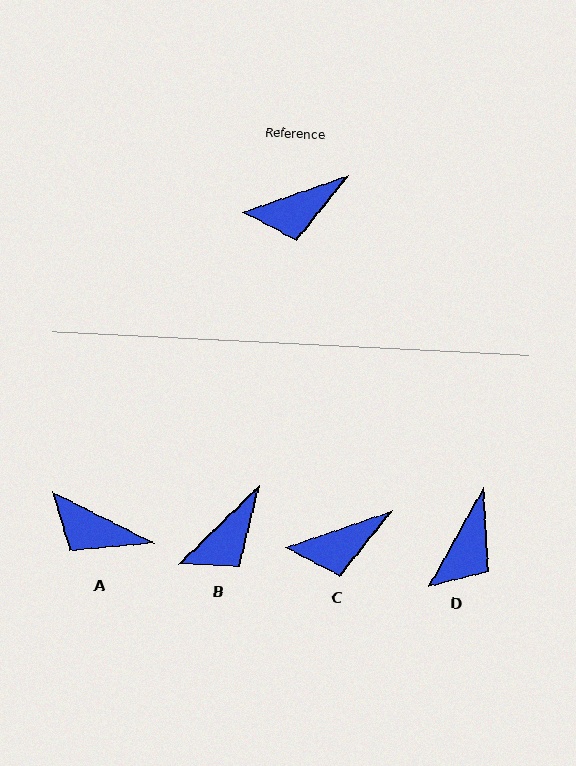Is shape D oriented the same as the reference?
No, it is off by about 42 degrees.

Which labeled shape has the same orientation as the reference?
C.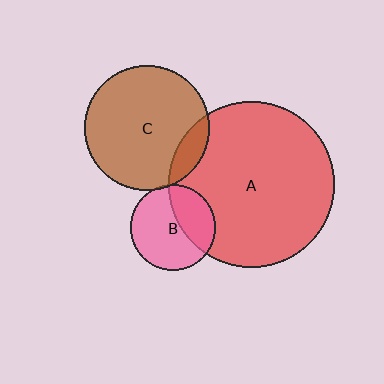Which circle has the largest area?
Circle A (red).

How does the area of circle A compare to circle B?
Approximately 3.7 times.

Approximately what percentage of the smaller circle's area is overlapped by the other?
Approximately 10%.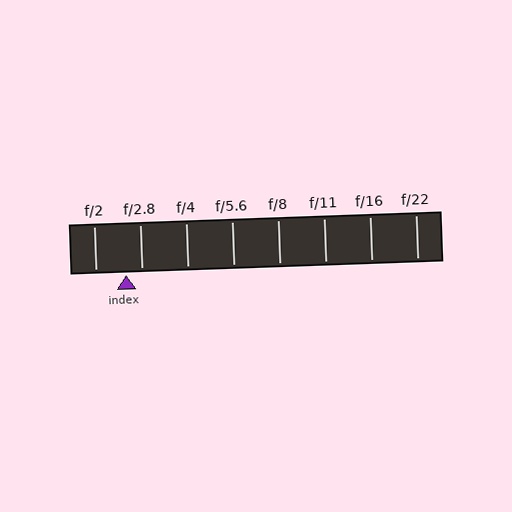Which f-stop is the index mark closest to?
The index mark is closest to f/2.8.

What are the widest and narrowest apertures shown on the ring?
The widest aperture shown is f/2 and the narrowest is f/22.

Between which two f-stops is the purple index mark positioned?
The index mark is between f/2 and f/2.8.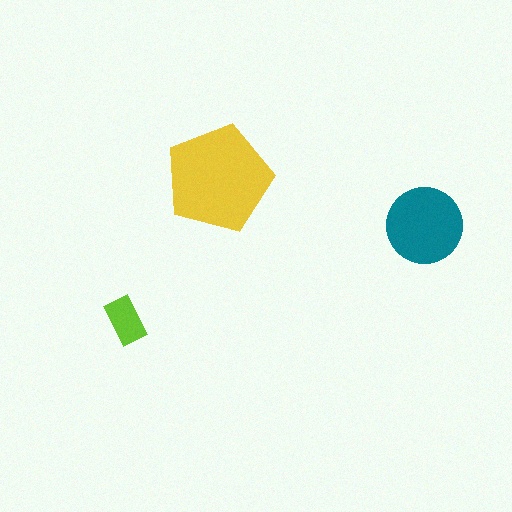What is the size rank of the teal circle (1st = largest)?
2nd.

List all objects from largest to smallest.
The yellow pentagon, the teal circle, the lime rectangle.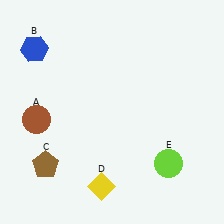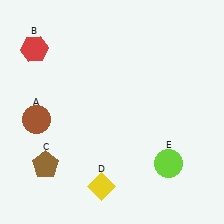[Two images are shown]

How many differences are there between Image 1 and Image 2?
There is 1 difference between the two images.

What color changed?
The hexagon (B) changed from blue in Image 1 to red in Image 2.